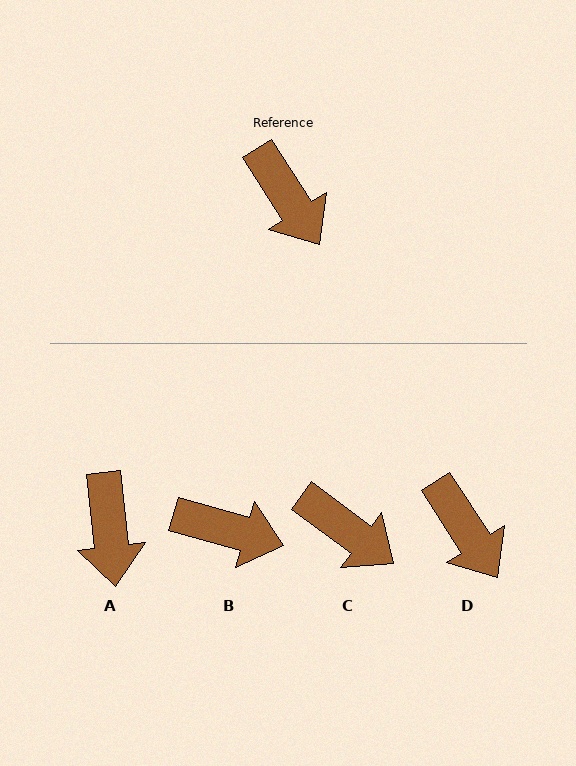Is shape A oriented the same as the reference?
No, it is off by about 26 degrees.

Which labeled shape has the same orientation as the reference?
D.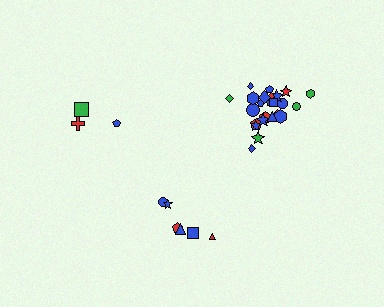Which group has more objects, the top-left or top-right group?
The top-right group.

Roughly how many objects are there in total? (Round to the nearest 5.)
Roughly 35 objects in total.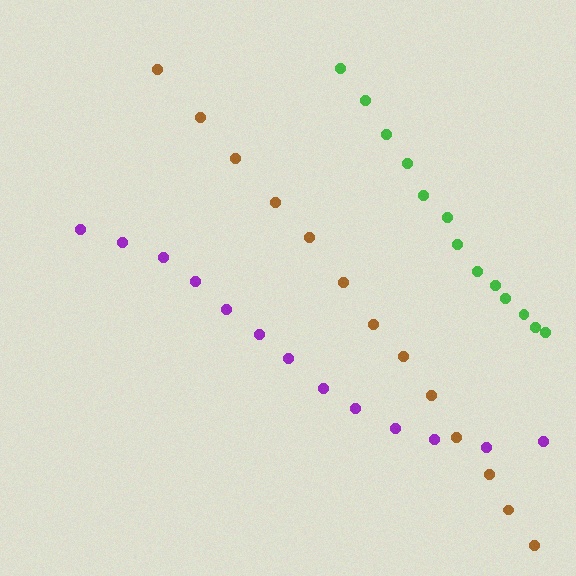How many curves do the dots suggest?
There are 3 distinct paths.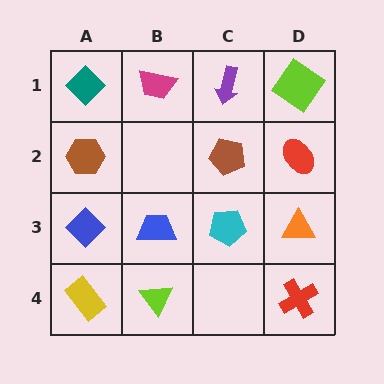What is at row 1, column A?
A teal diamond.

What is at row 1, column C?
A purple arrow.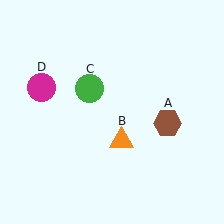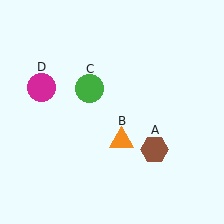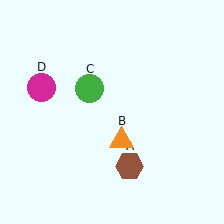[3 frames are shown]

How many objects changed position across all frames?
1 object changed position: brown hexagon (object A).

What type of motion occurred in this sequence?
The brown hexagon (object A) rotated clockwise around the center of the scene.